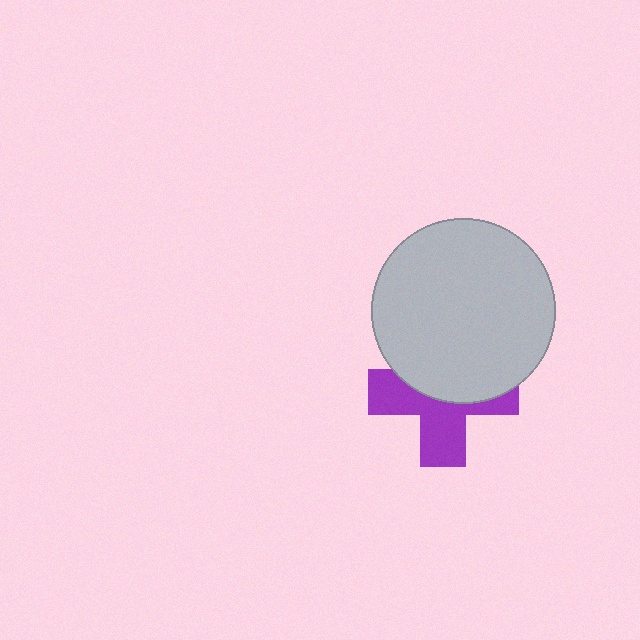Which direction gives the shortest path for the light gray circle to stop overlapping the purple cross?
Moving up gives the shortest separation.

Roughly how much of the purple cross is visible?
About half of it is visible (roughly 51%).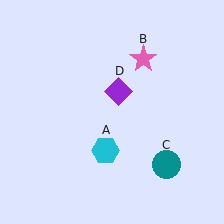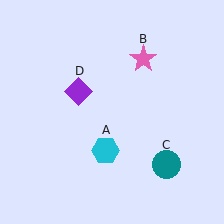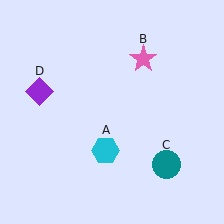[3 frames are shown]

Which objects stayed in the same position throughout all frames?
Cyan hexagon (object A) and pink star (object B) and teal circle (object C) remained stationary.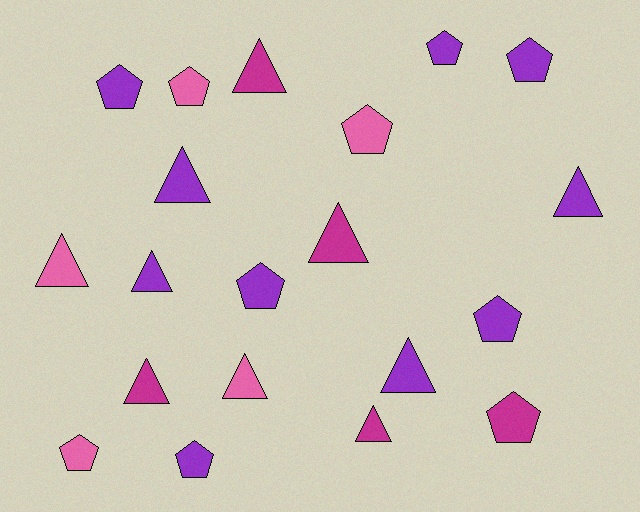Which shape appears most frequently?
Pentagon, with 10 objects.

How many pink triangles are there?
There are 2 pink triangles.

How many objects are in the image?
There are 20 objects.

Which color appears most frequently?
Purple, with 10 objects.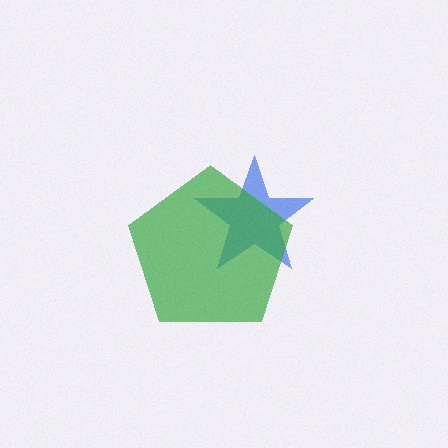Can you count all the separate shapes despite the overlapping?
Yes, there are 2 separate shapes.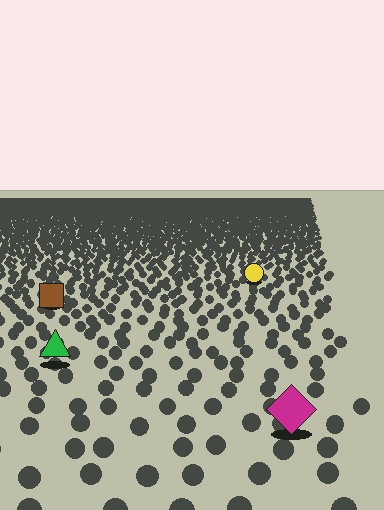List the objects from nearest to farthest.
From nearest to farthest: the magenta diamond, the green triangle, the brown square, the yellow circle.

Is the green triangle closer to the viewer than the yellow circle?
Yes. The green triangle is closer — you can tell from the texture gradient: the ground texture is coarser near it.